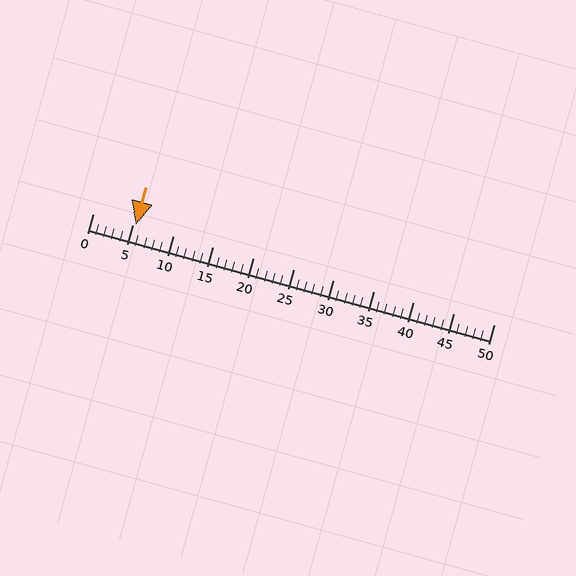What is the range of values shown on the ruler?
The ruler shows values from 0 to 50.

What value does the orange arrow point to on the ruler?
The orange arrow points to approximately 5.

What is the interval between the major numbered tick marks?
The major tick marks are spaced 5 units apart.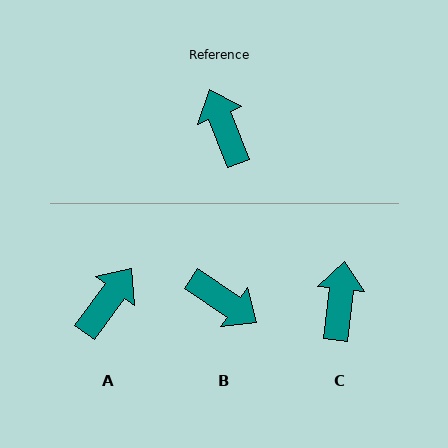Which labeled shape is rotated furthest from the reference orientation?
B, about 145 degrees away.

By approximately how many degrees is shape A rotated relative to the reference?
Approximately 58 degrees clockwise.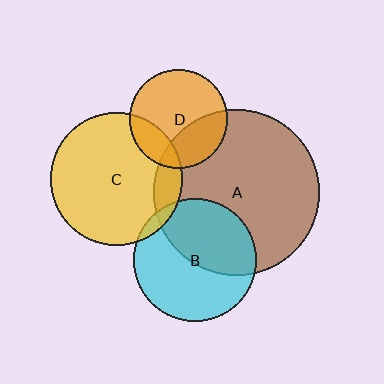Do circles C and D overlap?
Yes.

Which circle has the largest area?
Circle A (brown).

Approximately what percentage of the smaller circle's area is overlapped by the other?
Approximately 20%.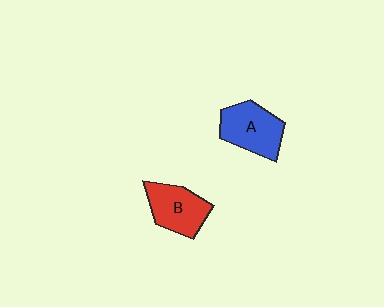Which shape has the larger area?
Shape A (blue).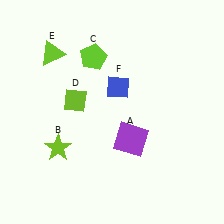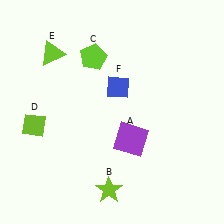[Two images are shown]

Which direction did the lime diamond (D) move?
The lime diamond (D) moved left.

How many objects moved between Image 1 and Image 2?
2 objects moved between the two images.